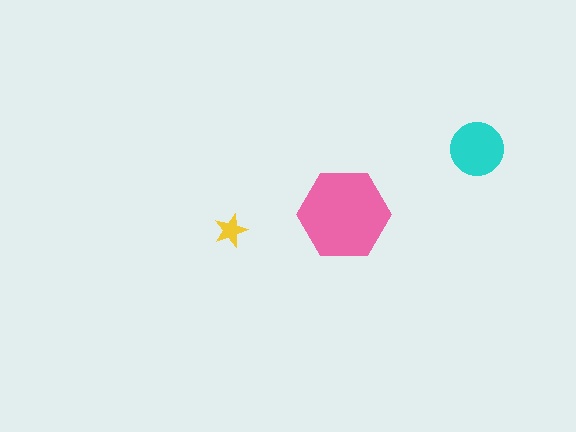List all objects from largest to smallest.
The pink hexagon, the cyan circle, the yellow star.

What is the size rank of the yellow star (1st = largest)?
3rd.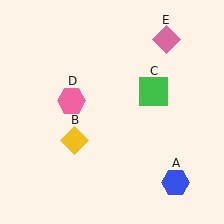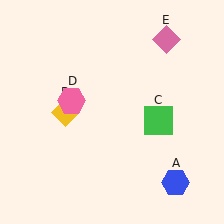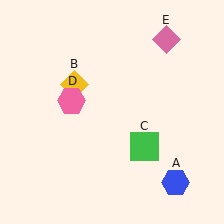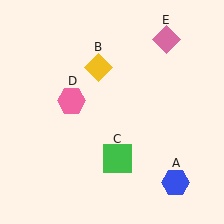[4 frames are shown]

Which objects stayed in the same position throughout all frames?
Blue hexagon (object A) and pink hexagon (object D) and pink diamond (object E) remained stationary.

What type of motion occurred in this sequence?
The yellow diamond (object B), green square (object C) rotated clockwise around the center of the scene.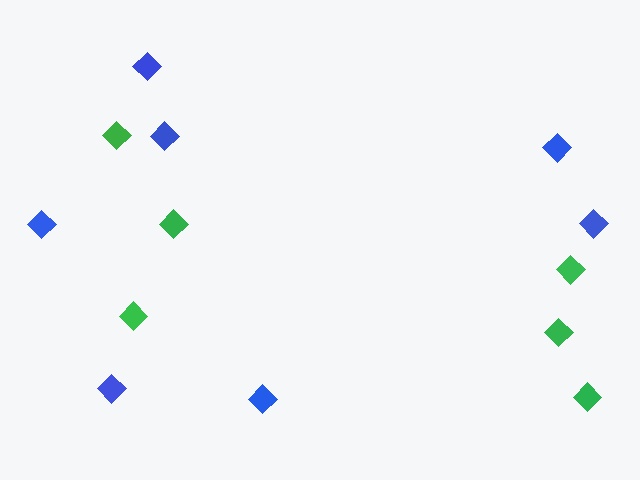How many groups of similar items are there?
There are 2 groups: one group of green diamonds (6) and one group of blue diamonds (7).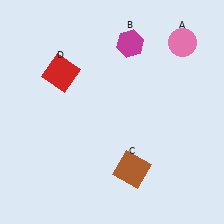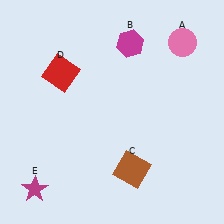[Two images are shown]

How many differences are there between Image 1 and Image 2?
There is 1 difference between the two images.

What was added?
A magenta star (E) was added in Image 2.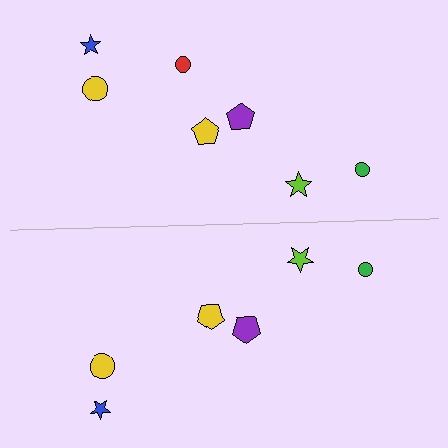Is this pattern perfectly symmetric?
No, the pattern is not perfectly symmetric. A red circle is missing from the bottom side.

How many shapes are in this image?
There are 13 shapes in this image.